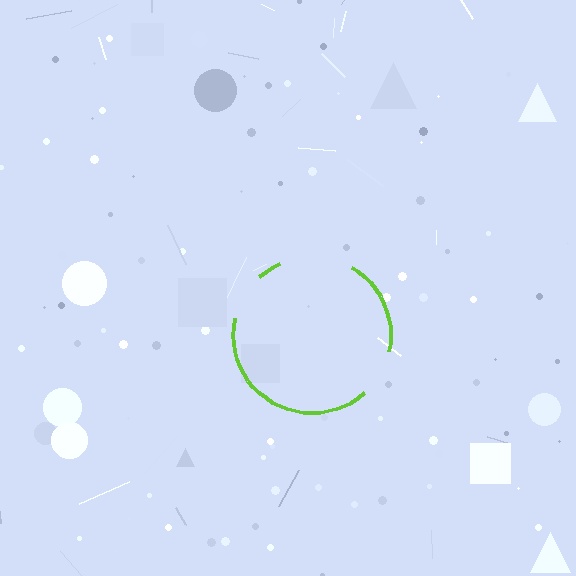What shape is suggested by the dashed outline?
The dashed outline suggests a circle.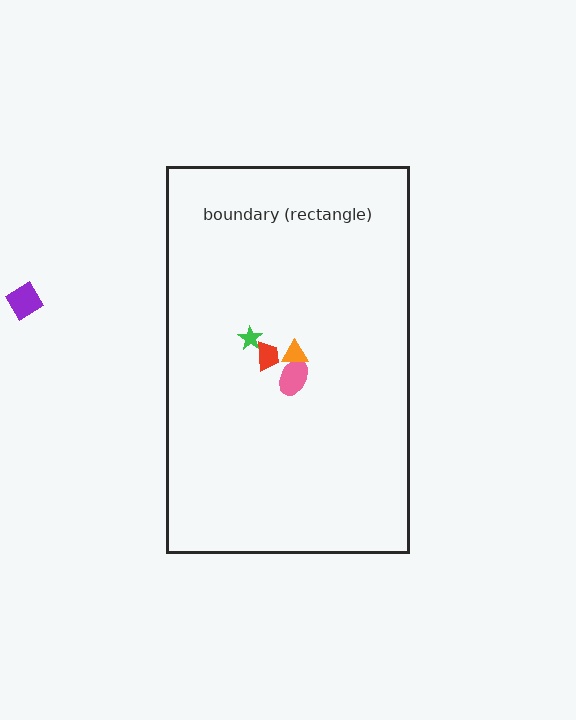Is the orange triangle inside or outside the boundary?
Inside.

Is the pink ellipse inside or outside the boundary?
Inside.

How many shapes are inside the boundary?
4 inside, 1 outside.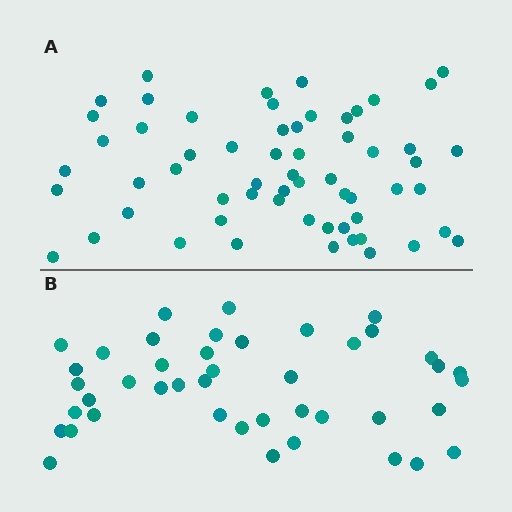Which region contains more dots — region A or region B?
Region A (the top region) has more dots.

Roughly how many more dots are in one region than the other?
Region A has approximately 15 more dots than region B.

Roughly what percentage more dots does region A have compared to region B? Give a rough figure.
About 40% more.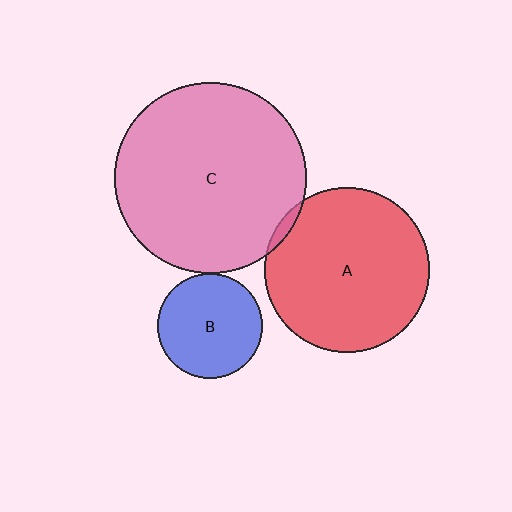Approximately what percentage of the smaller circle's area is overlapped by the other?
Approximately 5%.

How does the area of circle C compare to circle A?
Approximately 1.3 times.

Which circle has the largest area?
Circle C (pink).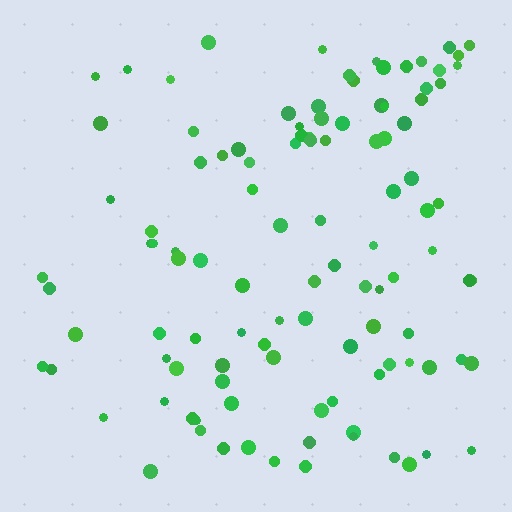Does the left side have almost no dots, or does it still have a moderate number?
Still a moderate number, just noticeably fewer than the right.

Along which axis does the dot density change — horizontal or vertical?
Horizontal.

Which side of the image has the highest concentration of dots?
The right.